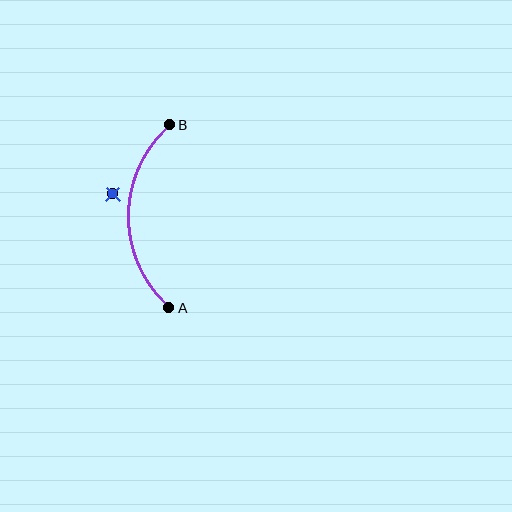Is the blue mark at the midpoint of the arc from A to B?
No — the blue mark does not lie on the arc at all. It sits slightly outside the curve.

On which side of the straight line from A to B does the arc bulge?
The arc bulges to the left of the straight line connecting A and B.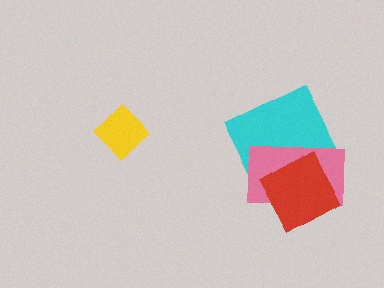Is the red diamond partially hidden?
No, no other shape covers it.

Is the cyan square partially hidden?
Yes, it is partially covered by another shape.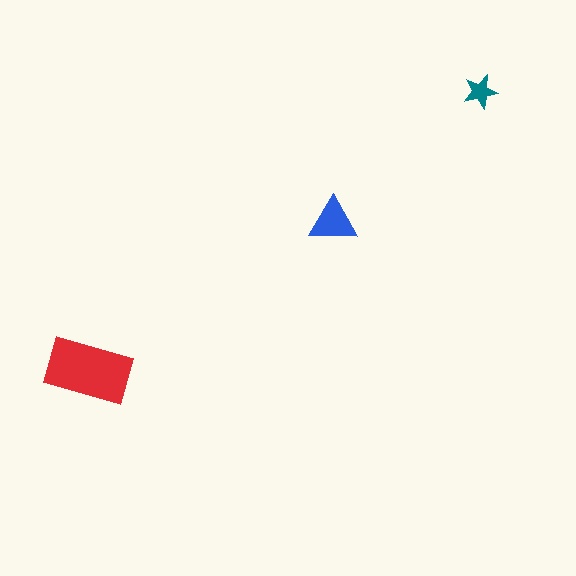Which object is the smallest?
The teal star.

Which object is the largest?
The red rectangle.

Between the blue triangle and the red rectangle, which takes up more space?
The red rectangle.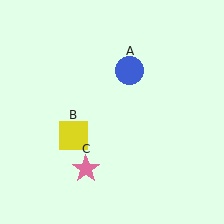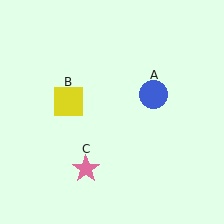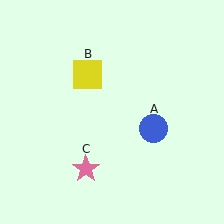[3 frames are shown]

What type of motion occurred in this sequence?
The blue circle (object A), yellow square (object B) rotated clockwise around the center of the scene.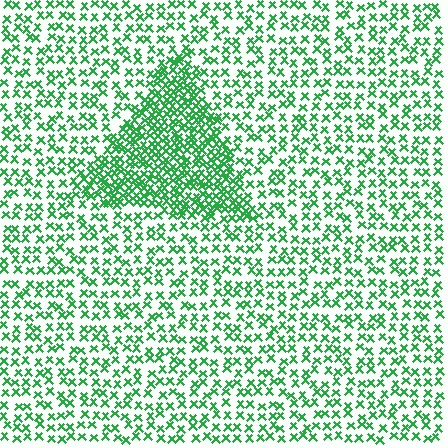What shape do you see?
I see a triangle.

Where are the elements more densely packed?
The elements are more densely packed inside the triangle boundary.